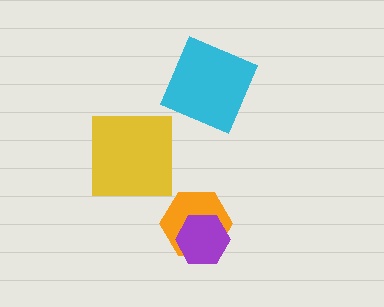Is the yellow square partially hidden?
No, no other shape covers it.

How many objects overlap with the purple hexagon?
1 object overlaps with the purple hexagon.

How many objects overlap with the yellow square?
0 objects overlap with the yellow square.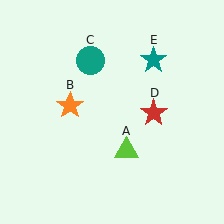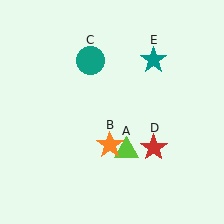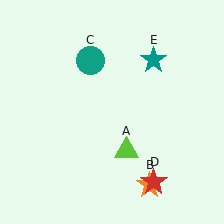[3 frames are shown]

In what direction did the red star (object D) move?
The red star (object D) moved down.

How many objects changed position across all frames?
2 objects changed position: orange star (object B), red star (object D).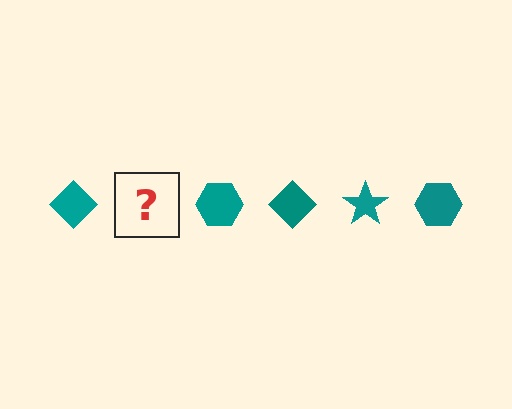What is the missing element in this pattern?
The missing element is a teal star.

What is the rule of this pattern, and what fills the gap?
The rule is that the pattern cycles through diamond, star, hexagon shapes in teal. The gap should be filled with a teal star.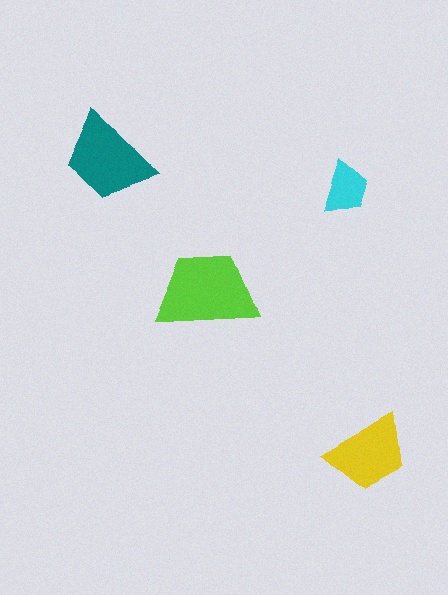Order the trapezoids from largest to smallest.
the lime one, the teal one, the yellow one, the cyan one.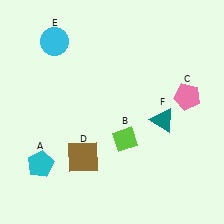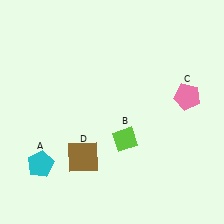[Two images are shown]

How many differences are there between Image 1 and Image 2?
There are 2 differences between the two images.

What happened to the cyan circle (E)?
The cyan circle (E) was removed in Image 2. It was in the top-left area of Image 1.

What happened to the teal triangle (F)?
The teal triangle (F) was removed in Image 2. It was in the bottom-right area of Image 1.